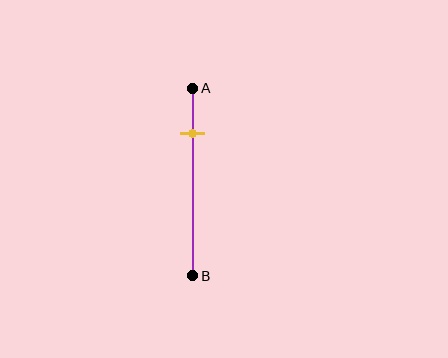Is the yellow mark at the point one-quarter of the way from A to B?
Yes, the mark is approximately at the one-quarter point.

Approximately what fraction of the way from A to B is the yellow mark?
The yellow mark is approximately 25% of the way from A to B.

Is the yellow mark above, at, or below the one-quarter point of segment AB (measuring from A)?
The yellow mark is approximately at the one-quarter point of segment AB.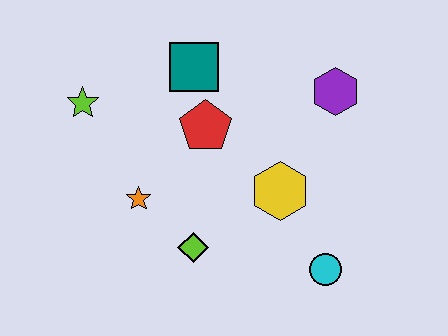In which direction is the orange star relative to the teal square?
The orange star is below the teal square.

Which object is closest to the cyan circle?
The yellow hexagon is closest to the cyan circle.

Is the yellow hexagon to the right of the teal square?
Yes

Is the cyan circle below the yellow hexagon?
Yes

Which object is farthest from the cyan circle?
The lime star is farthest from the cyan circle.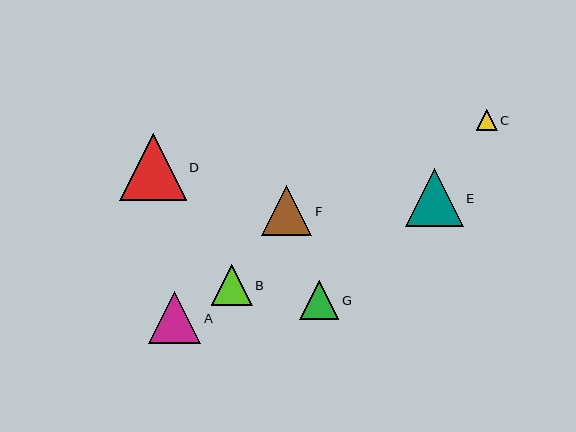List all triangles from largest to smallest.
From largest to smallest: D, E, A, F, B, G, C.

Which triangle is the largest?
Triangle D is the largest with a size of approximately 66 pixels.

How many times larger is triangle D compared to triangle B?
Triangle D is approximately 1.6 times the size of triangle B.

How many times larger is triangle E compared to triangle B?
Triangle E is approximately 1.4 times the size of triangle B.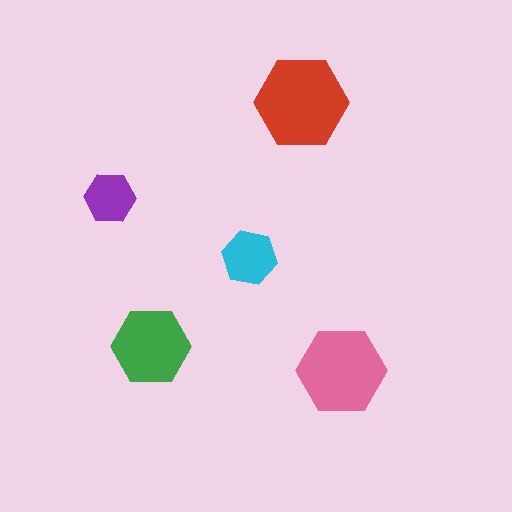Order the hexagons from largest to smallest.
the red one, the pink one, the green one, the cyan one, the purple one.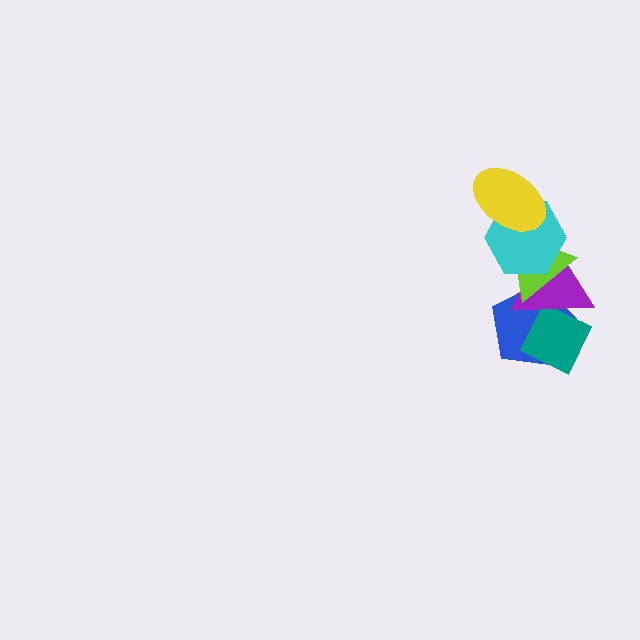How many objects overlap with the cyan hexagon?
3 objects overlap with the cyan hexagon.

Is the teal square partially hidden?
Yes, it is partially covered by another shape.